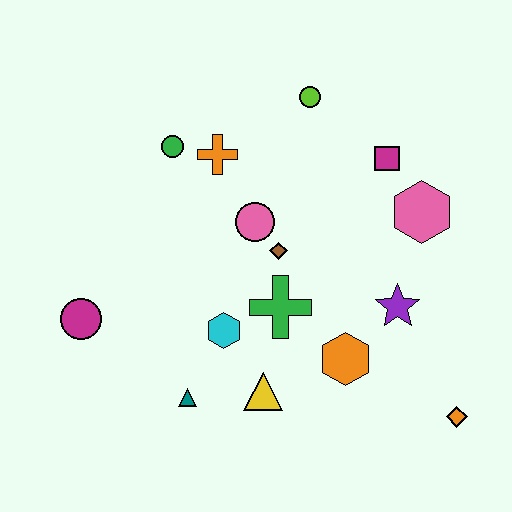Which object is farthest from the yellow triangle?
The lime circle is farthest from the yellow triangle.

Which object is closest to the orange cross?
The green circle is closest to the orange cross.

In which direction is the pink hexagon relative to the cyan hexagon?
The pink hexagon is to the right of the cyan hexagon.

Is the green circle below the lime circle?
Yes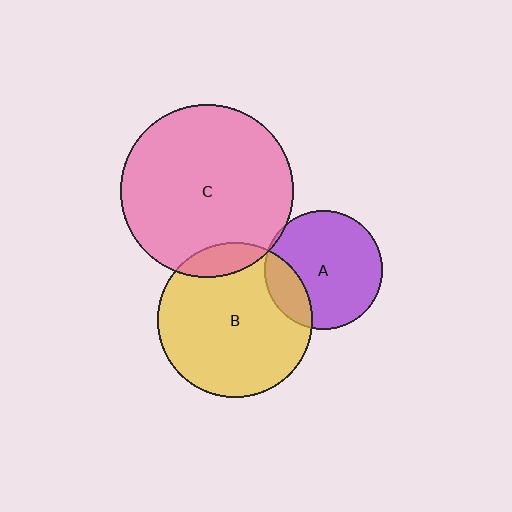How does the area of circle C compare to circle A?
Approximately 2.1 times.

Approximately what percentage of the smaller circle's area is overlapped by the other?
Approximately 20%.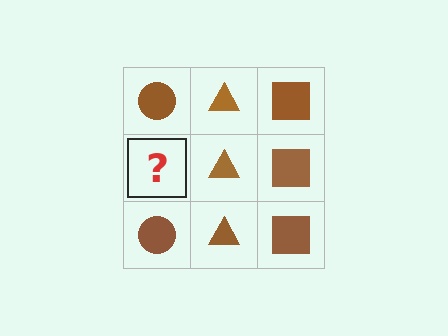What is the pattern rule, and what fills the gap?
The rule is that each column has a consistent shape. The gap should be filled with a brown circle.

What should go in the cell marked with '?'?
The missing cell should contain a brown circle.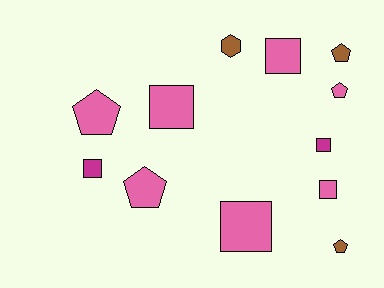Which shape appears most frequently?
Square, with 6 objects.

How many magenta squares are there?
There are 2 magenta squares.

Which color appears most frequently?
Pink, with 7 objects.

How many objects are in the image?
There are 12 objects.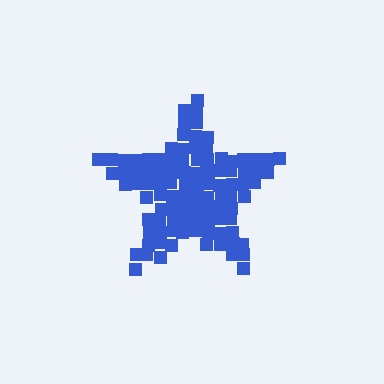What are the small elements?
The small elements are squares.